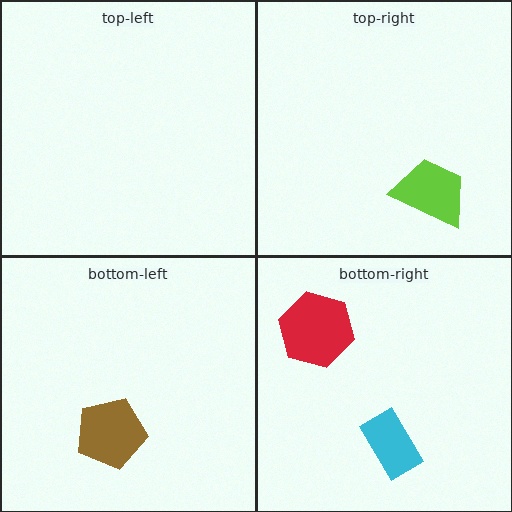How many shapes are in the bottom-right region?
2.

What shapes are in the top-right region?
The lime trapezoid.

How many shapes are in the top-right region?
1.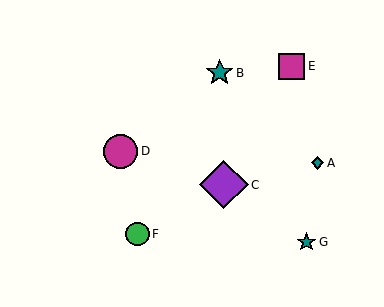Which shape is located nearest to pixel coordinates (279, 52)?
The magenta square (labeled E) at (291, 66) is nearest to that location.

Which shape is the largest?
The purple diamond (labeled C) is the largest.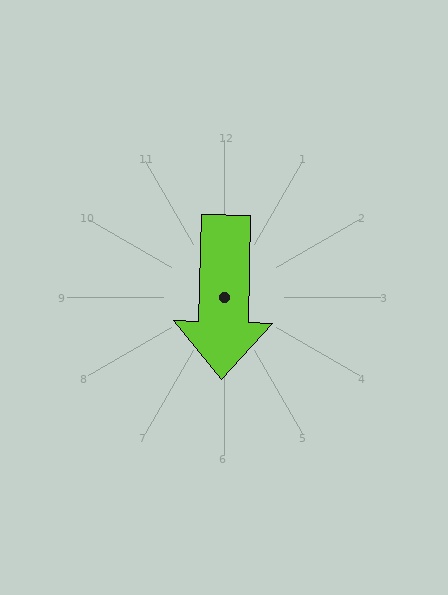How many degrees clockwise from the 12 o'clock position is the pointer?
Approximately 181 degrees.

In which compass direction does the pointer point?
South.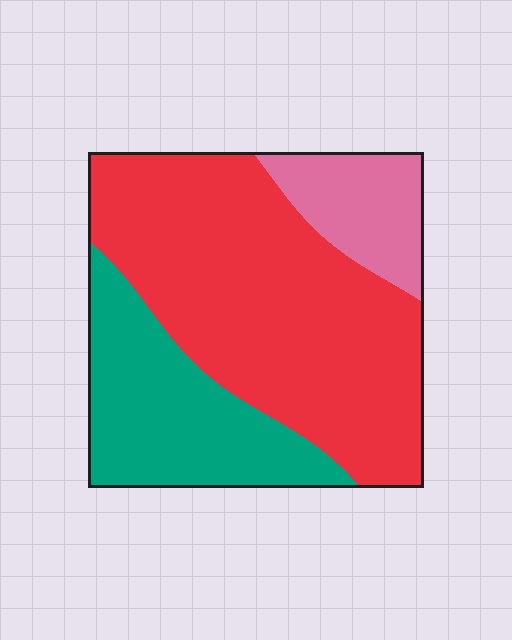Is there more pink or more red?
Red.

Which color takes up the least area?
Pink, at roughly 15%.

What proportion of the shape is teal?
Teal takes up about one quarter (1/4) of the shape.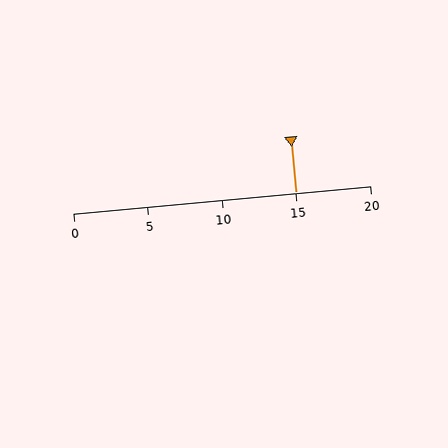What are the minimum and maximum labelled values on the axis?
The axis runs from 0 to 20.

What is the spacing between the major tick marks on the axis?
The major ticks are spaced 5 apart.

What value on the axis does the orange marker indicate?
The marker indicates approximately 15.